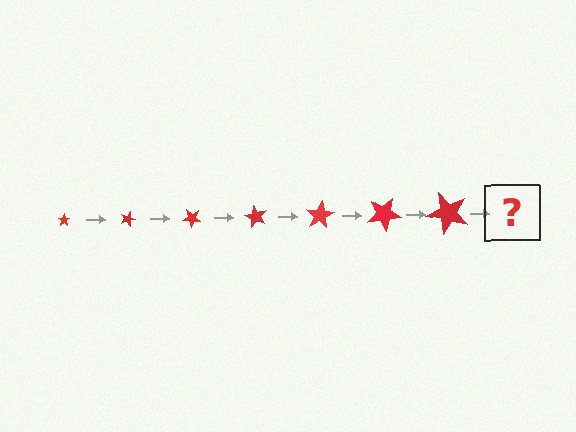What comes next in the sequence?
The next element should be a star, larger than the previous one and rotated 140 degrees from the start.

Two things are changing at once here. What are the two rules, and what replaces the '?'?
The two rules are that the star grows larger each step and it rotates 20 degrees each step. The '?' should be a star, larger than the previous one and rotated 140 degrees from the start.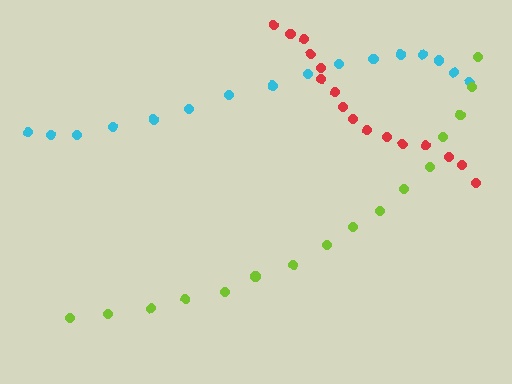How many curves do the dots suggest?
There are 3 distinct paths.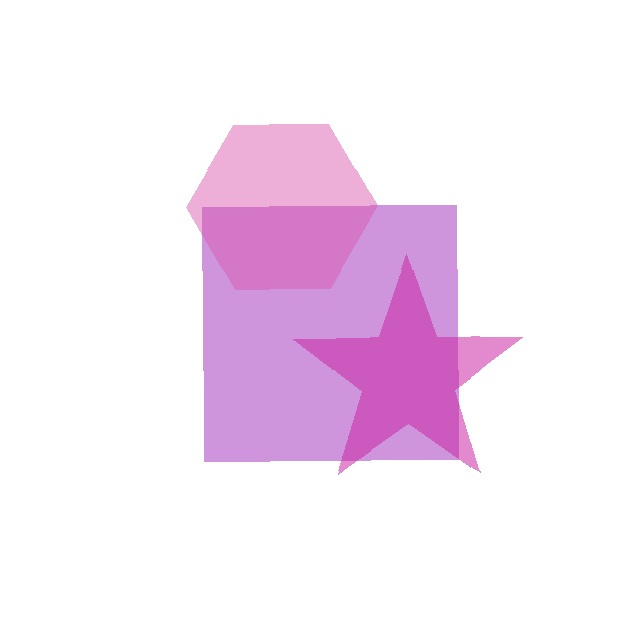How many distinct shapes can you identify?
There are 3 distinct shapes: a purple square, a magenta star, a pink hexagon.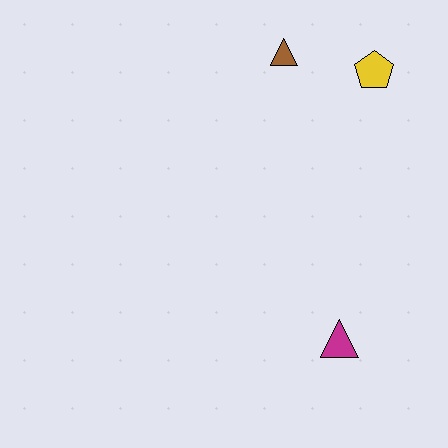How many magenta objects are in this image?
There is 1 magenta object.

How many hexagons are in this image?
There are no hexagons.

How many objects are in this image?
There are 3 objects.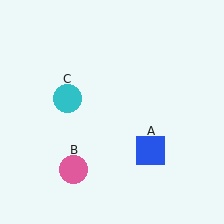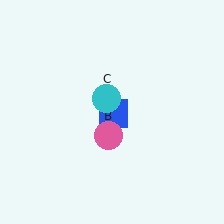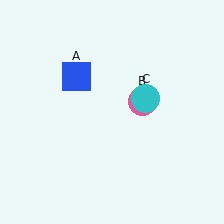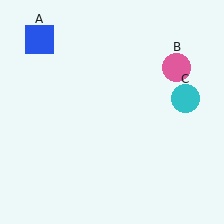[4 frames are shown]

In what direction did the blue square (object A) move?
The blue square (object A) moved up and to the left.